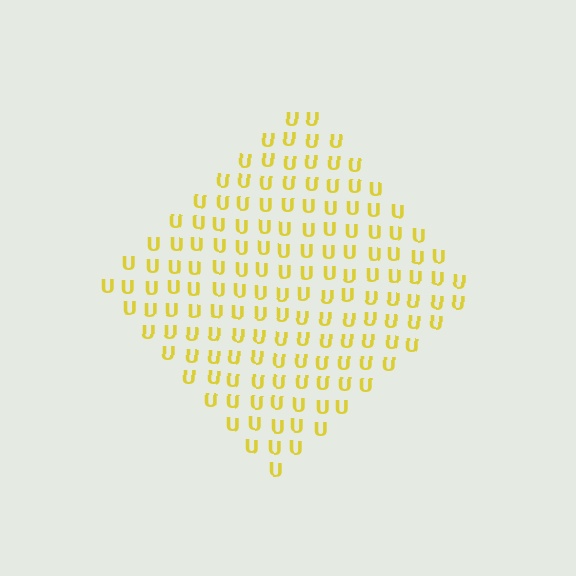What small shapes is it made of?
It is made of small letter U's.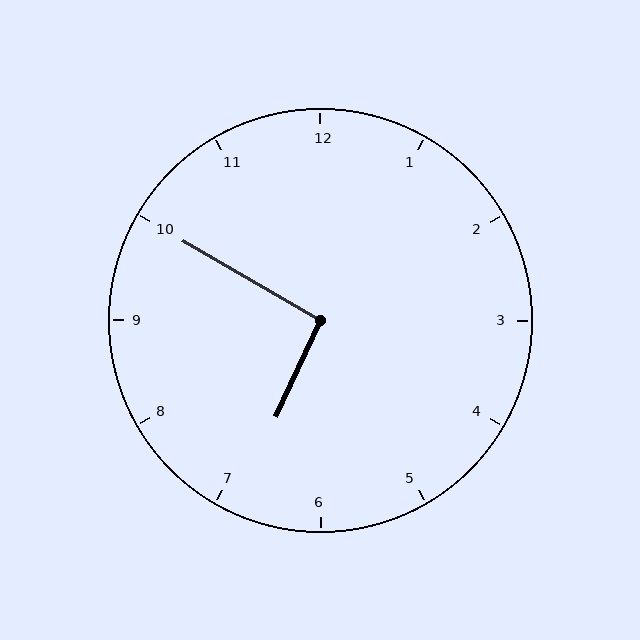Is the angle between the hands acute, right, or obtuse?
It is right.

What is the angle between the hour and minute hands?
Approximately 95 degrees.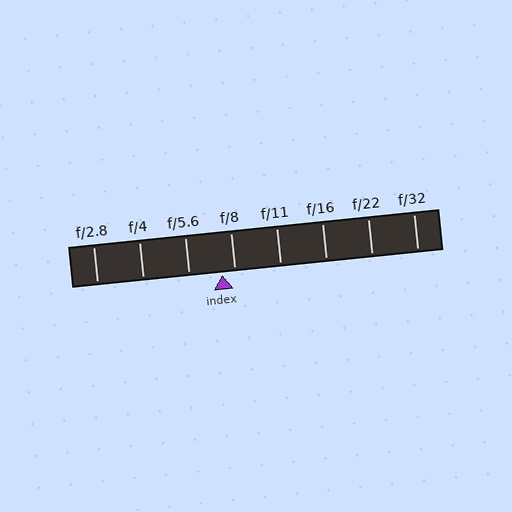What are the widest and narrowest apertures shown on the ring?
The widest aperture shown is f/2.8 and the narrowest is f/32.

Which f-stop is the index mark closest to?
The index mark is closest to f/8.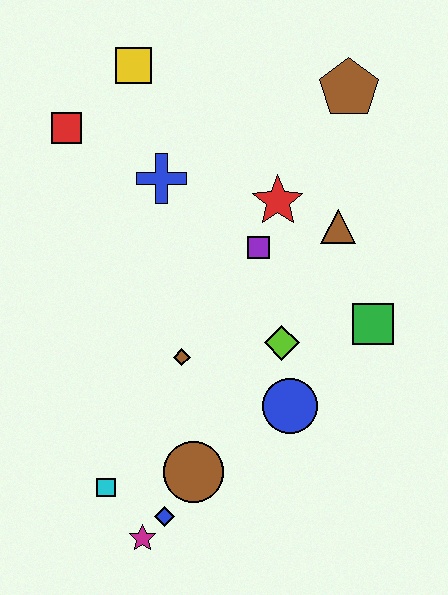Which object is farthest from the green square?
The red square is farthest from the green square.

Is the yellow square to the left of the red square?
No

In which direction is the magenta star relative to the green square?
The magenta star is to the left of the green square.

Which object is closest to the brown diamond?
The lime diamond is closest to the brown diamond.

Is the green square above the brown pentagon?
No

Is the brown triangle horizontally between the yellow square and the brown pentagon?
Yes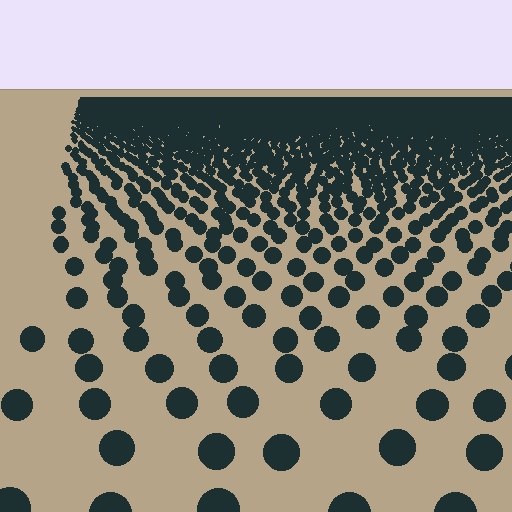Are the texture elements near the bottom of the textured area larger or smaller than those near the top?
Larger. Near the bottom, elements are closer to the viewer and appear at a bigger on-screen size.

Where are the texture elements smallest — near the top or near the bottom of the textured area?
Near the top.